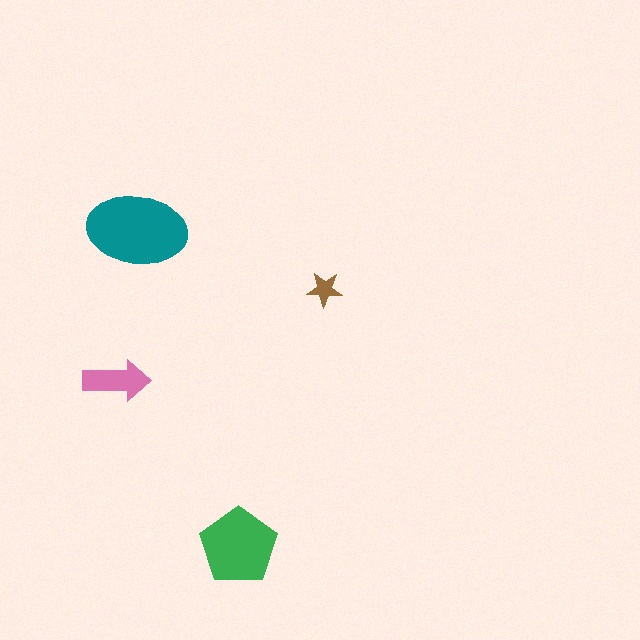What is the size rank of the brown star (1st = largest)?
4th.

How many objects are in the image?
There are 4 objects in the image.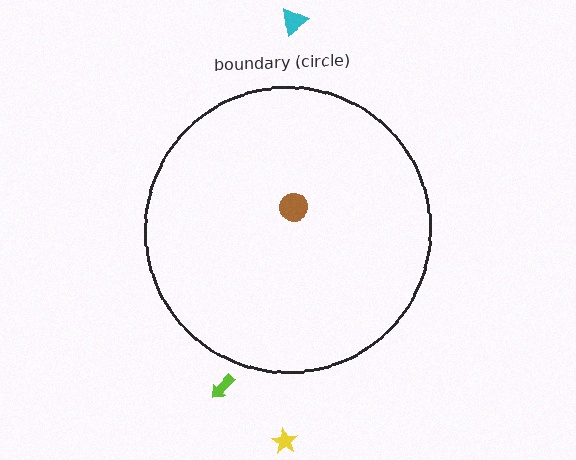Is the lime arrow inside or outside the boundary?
Outside.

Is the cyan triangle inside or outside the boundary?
Outside.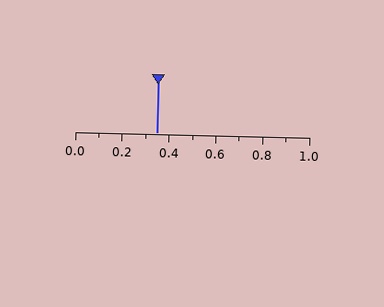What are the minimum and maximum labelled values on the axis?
The axis runs from 0.0 to 1.0.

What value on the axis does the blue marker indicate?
The marker indicates approximately 0.35.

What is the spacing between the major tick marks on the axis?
The major ticks are spaced 0.2 apart.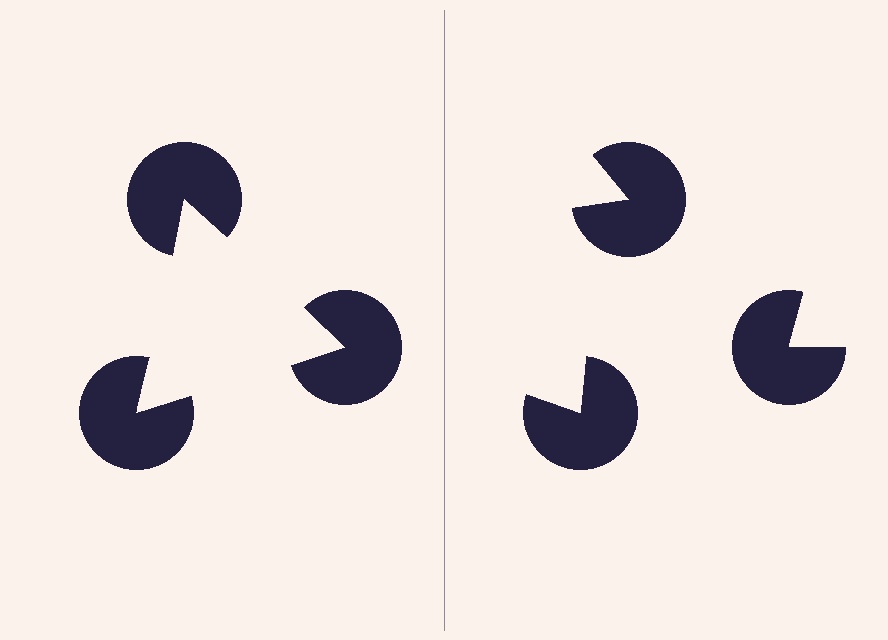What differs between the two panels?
The pac-man discs are positioned identically on both sides; only the wedge orientations differ. On the left they align to a triangle; on the right they are misaligned.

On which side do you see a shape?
An illusory triangle appears on the left side. On the right side the wedge cuts are rotated, so no coherent shape forms.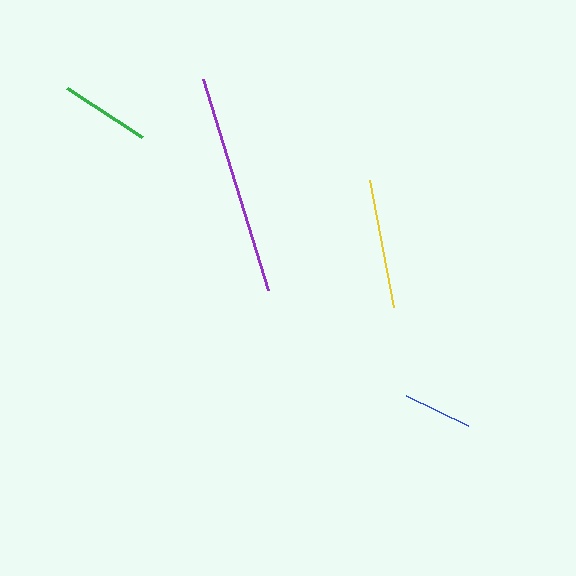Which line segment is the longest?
The purple line is the longest at approximately 221 pixels.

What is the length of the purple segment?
The purple segment is approximately 221 pixels long.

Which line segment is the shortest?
The blue line is the shortest at approximately 69 pixels.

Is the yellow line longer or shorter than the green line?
The yellow line is longer than the green line.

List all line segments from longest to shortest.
From longest to shortest: purple, yellow, green, blue.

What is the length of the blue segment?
The blue segment is approximately 69 pixels long.